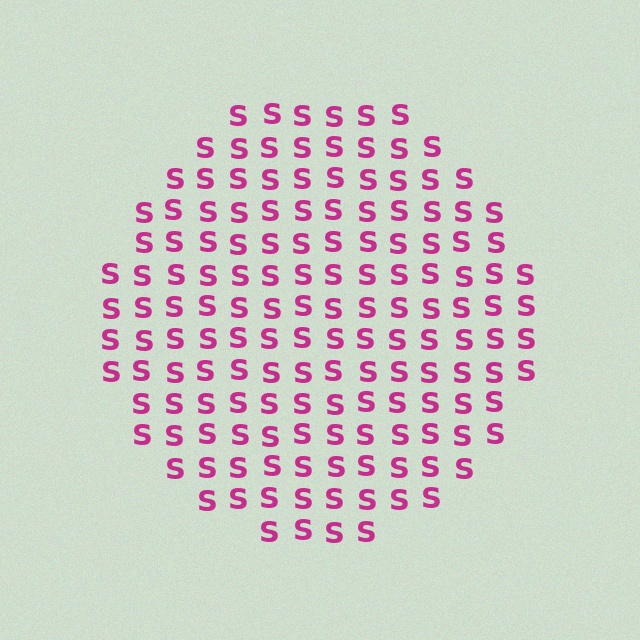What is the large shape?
The large shape is a circle.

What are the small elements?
The small elements are letter S's.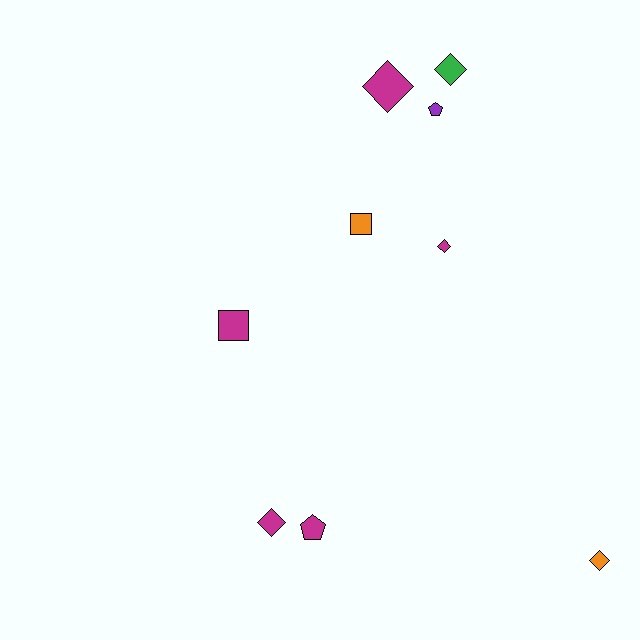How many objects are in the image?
There are 9 objects.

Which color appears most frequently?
Magenta, with 5 objects.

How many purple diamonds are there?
There are no purple diamonds.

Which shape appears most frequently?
Diamond, with 5 objects.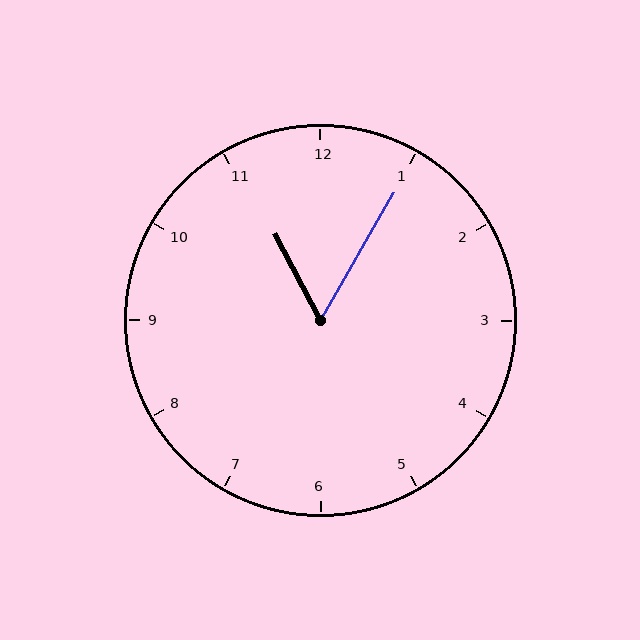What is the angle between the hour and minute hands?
Approximately 58 degrees.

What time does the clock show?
11:05.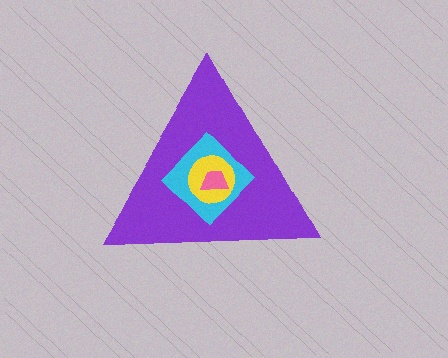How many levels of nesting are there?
4.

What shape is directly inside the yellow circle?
The pink trapezoid.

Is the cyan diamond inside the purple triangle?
Yes.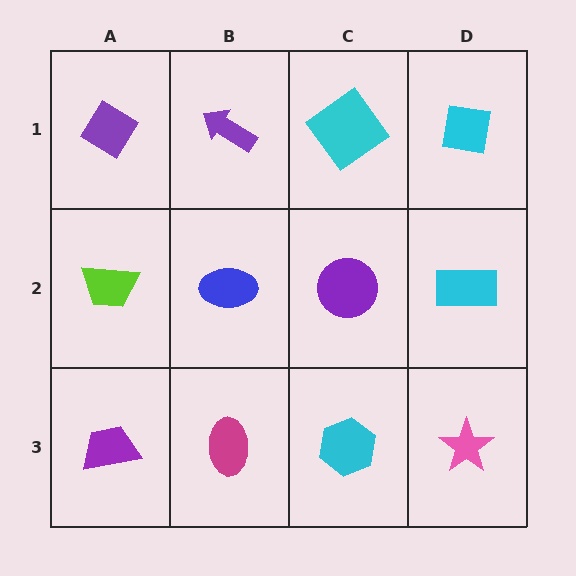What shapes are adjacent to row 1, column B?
A blue ellipse (row 2, column B), a purple diamond (row 1, column A), a cyan diamond (row 1, column C).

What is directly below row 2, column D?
A pink star.